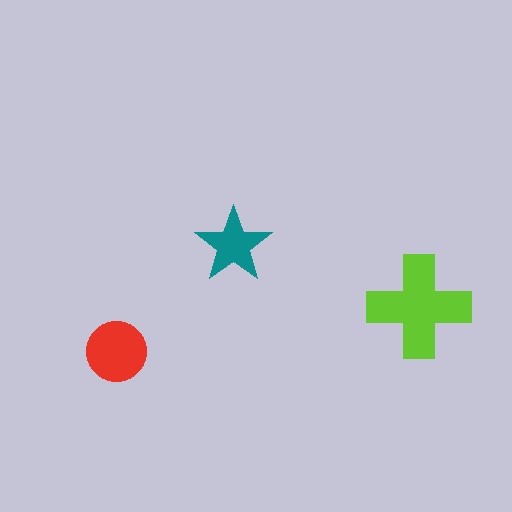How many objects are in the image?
There are 3 objects in the image.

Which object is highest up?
The teal star is topmost.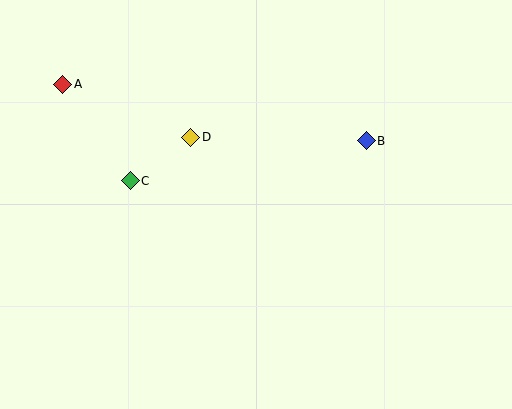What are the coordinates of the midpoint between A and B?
The midpoint between A and B is at (214, 112).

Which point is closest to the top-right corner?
Point B is closest to the top-right corner.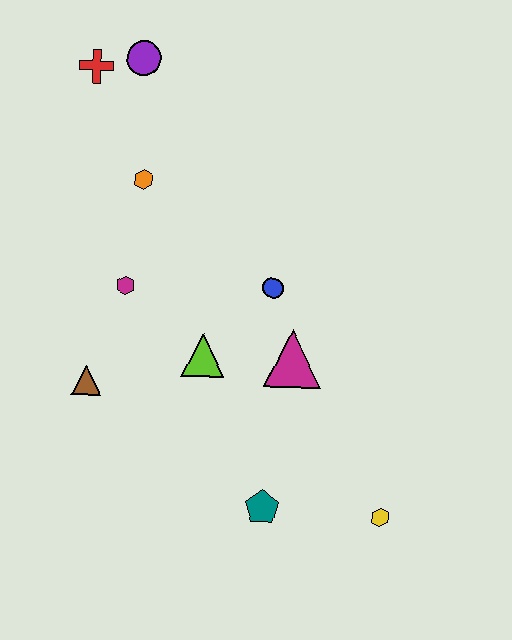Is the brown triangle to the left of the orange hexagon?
Yes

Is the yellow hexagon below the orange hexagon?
Yes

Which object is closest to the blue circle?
The magenta triangle is closest to the blue circle.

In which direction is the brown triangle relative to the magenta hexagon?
The brown triangle is below the magenta hexagon.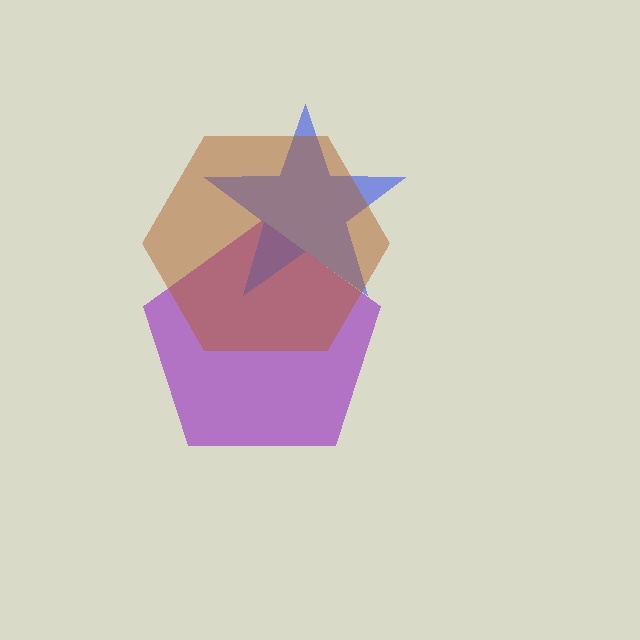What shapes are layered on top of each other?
The layered shapes are: a purple pentagon, a blue star, a brown hexagon.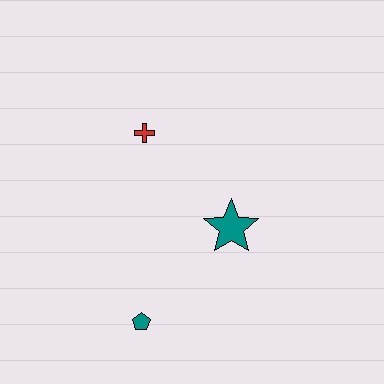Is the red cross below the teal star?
No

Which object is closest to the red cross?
The teal star is closest to the red cross.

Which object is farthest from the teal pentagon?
The red cross is farthest from the teal pentagon.